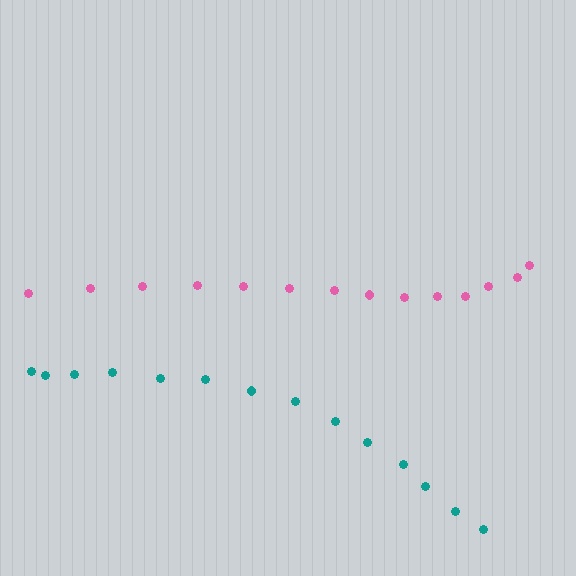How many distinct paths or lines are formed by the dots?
There are 2 distinct paths.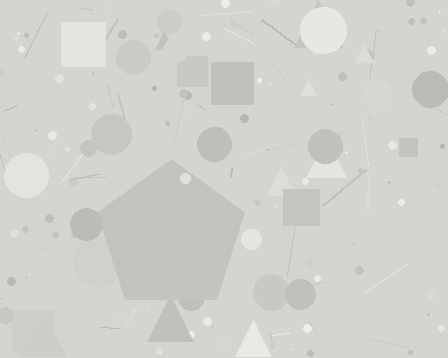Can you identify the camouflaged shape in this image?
The camouflaged shape is a pentagon.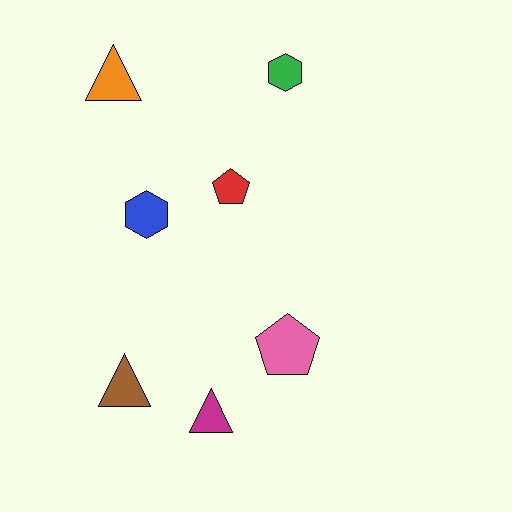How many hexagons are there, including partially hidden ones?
There are 2 hexagons.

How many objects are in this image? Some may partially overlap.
There are 7 objects.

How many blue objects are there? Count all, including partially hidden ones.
There is 1 blue object.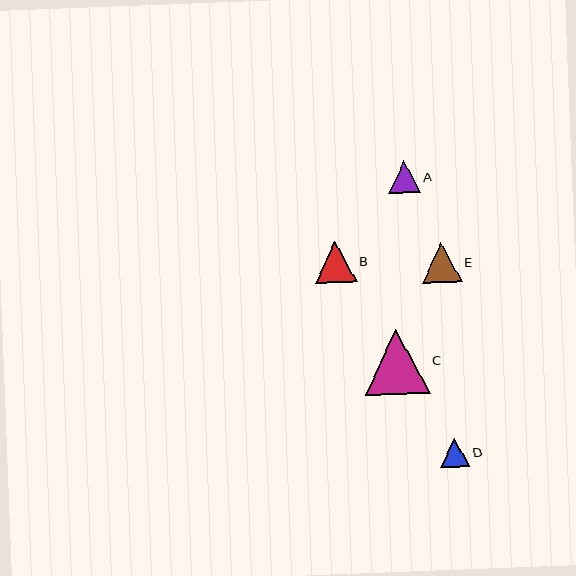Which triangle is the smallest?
Triangle D is the smallest with a size of approximately 30 pixels.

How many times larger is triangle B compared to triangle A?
Triangle B is approximately 1.3 times the size of triangle A.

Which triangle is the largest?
Triangle C is the largest with a size of approximately 65 pixels.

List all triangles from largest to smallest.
From largest to smallest: C, B, E, A, D.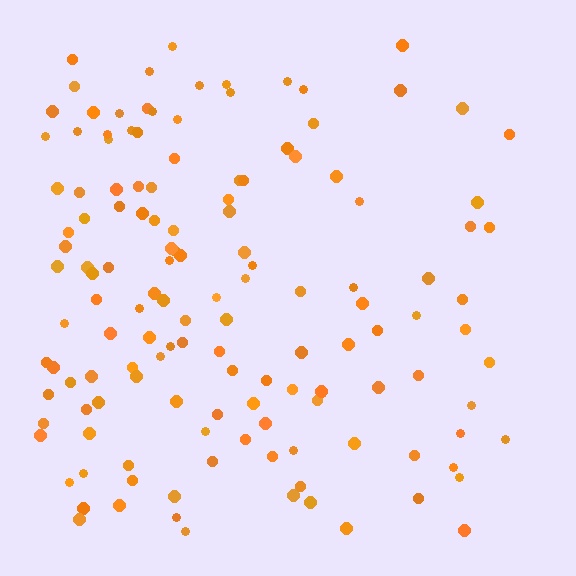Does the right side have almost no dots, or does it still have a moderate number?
Still a moderate number, just noticeably fewer than the left.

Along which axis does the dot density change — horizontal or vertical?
Horizontal.